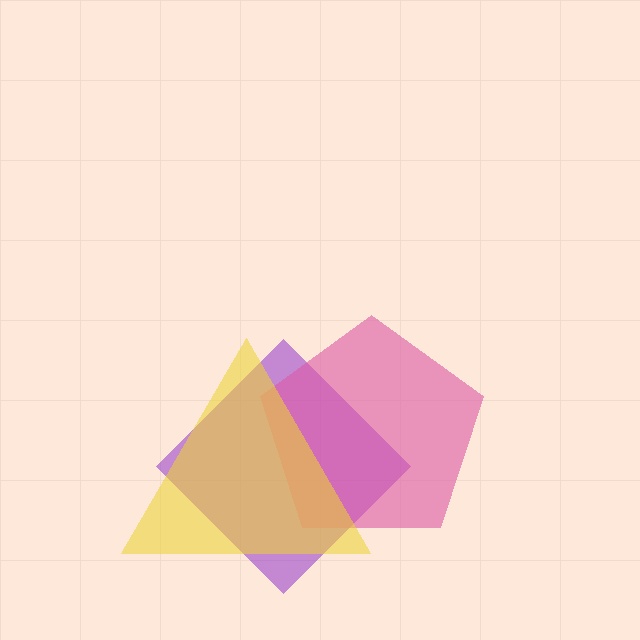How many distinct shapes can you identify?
There are 3 distinct shapes: a purple diamond, a pink pentagon, a yellow triangle.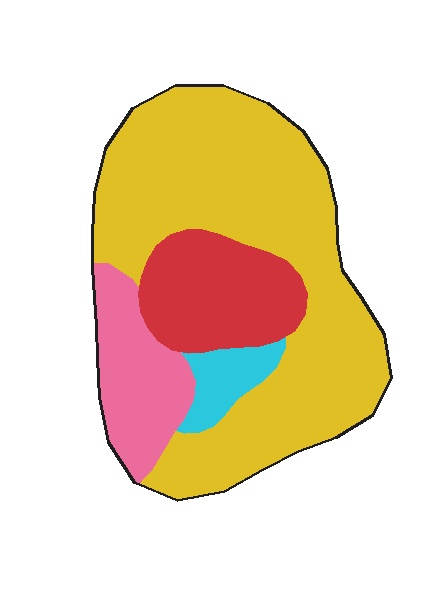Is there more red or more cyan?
Red.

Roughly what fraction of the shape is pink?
Pink covers 14% of the shape.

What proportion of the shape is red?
Red takes up between a sixth and a third of the shape.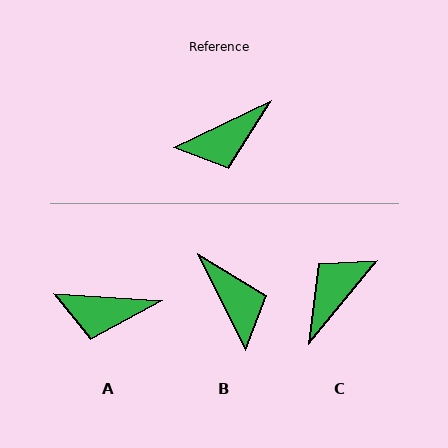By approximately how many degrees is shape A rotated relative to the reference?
Approximately 30 degrees clockwise.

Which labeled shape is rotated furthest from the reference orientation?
C, about 155 degrees away.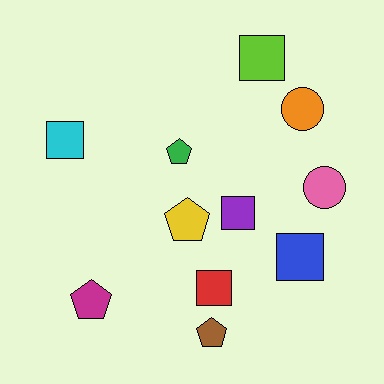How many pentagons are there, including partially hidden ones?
There are 4 pentagons.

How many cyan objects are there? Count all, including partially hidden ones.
There is 1 cyan object.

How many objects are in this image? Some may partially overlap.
There are 11 objects.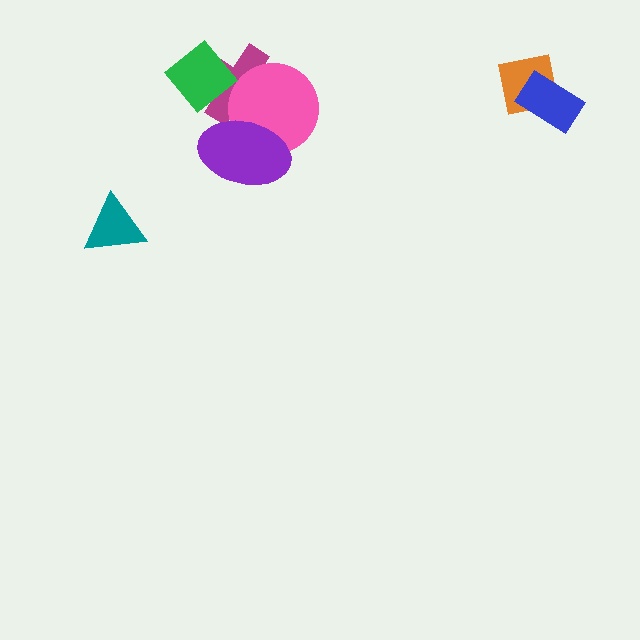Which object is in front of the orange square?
The blue rectangle is in front of the orange square.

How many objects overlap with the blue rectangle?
1 object overlaps with the blue rectangle.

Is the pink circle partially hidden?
Yes, it is partially covered by another shape.